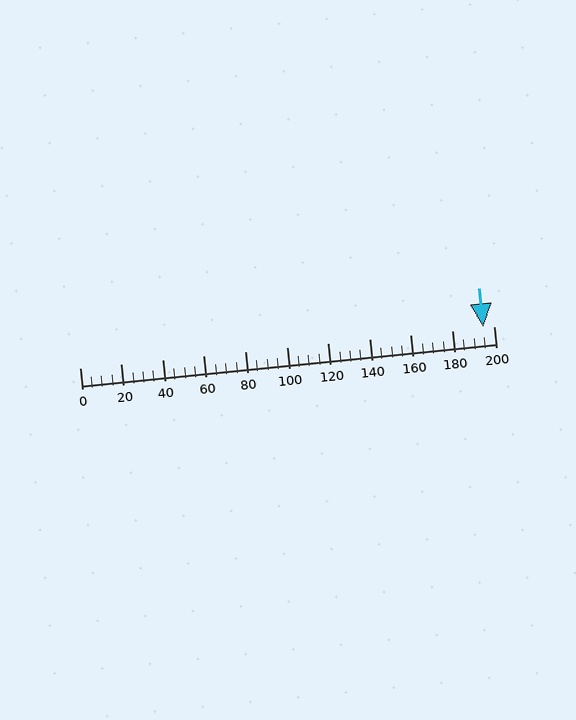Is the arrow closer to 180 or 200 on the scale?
The arrow is closer to 200.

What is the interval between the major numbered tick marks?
The major tick marks are spaced 20 units apart.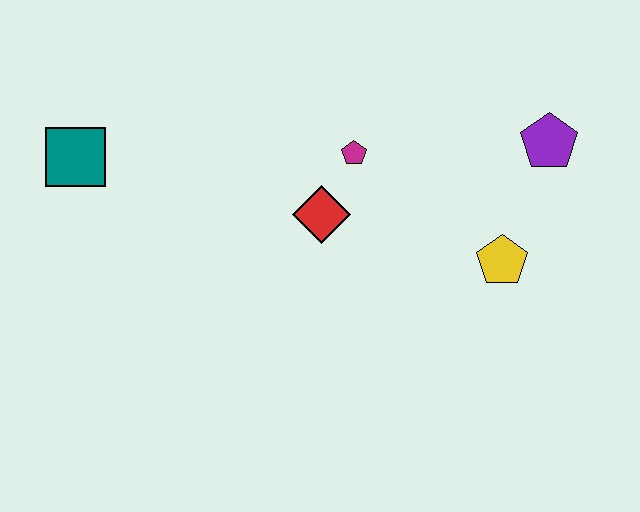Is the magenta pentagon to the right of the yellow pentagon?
No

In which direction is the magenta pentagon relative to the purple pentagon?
The magenta pentagon is to the left of the purple pentagon.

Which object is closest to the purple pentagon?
The yellow pentagon is closest to the purple pentagon.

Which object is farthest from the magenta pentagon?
The teal square is farthest from the magenta pentagon.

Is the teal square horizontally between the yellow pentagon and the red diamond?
No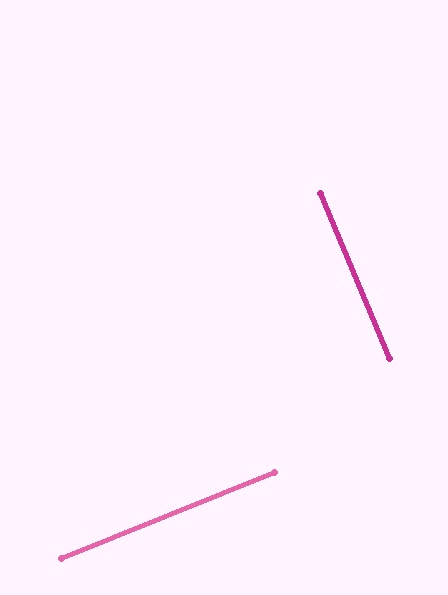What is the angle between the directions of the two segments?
Approximately 89 degrees.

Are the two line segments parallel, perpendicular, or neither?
Perpendicular — they meet at approximately 89°.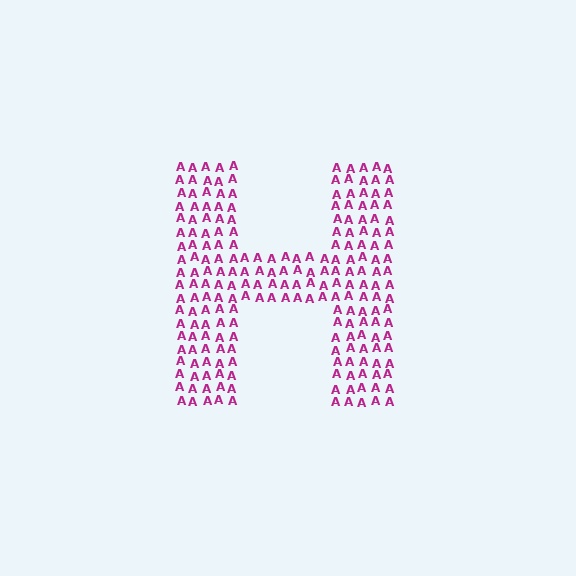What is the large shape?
The large shape is the letter H.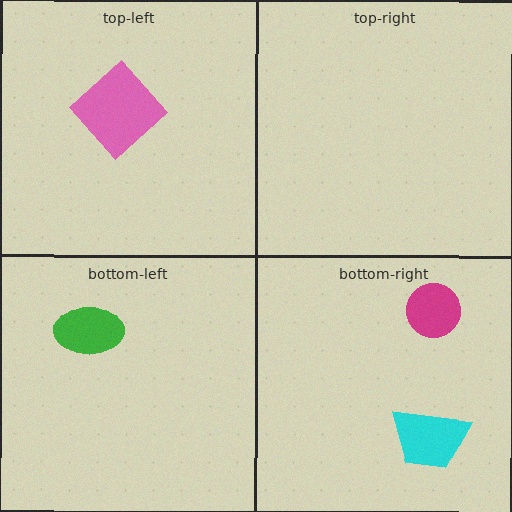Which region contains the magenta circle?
The bottom-right region.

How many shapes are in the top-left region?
1.